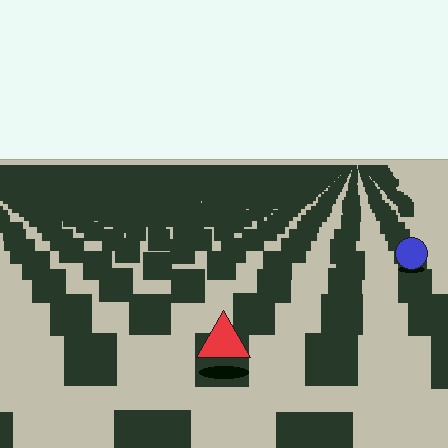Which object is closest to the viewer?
The red triangle is closest. The texture marks near it are larger and more spread out.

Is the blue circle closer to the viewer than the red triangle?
No. The red triangle is closer — you can tell from the texture gradient: the ground texture is coarser near it.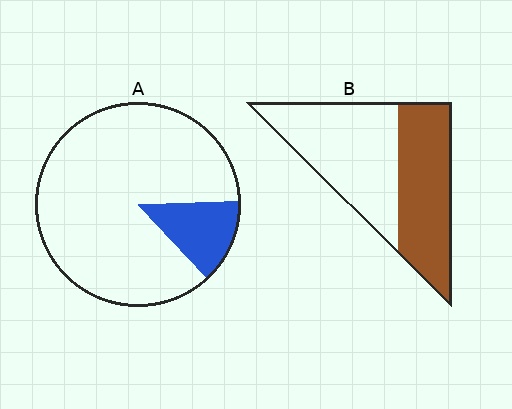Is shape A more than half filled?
No.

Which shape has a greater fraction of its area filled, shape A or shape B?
Shape B.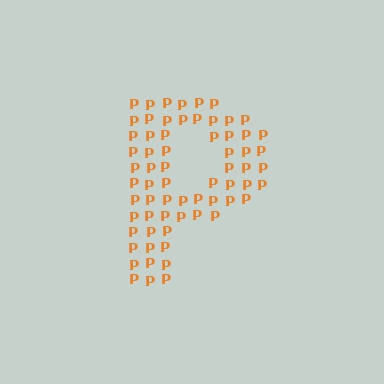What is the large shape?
The large shape is the letter P.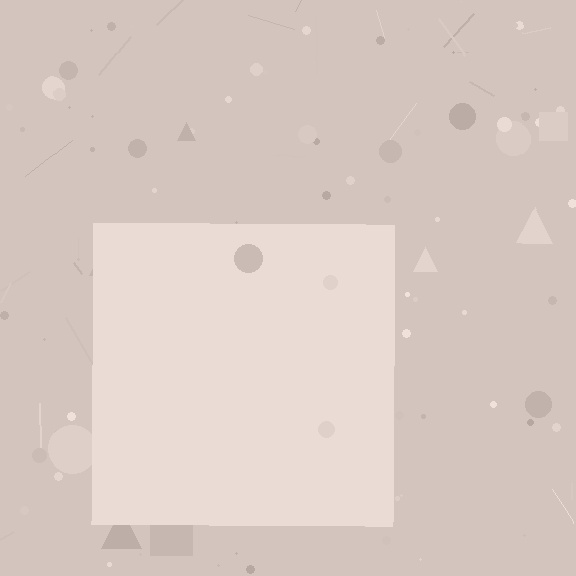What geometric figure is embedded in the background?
A square is embedded in the background.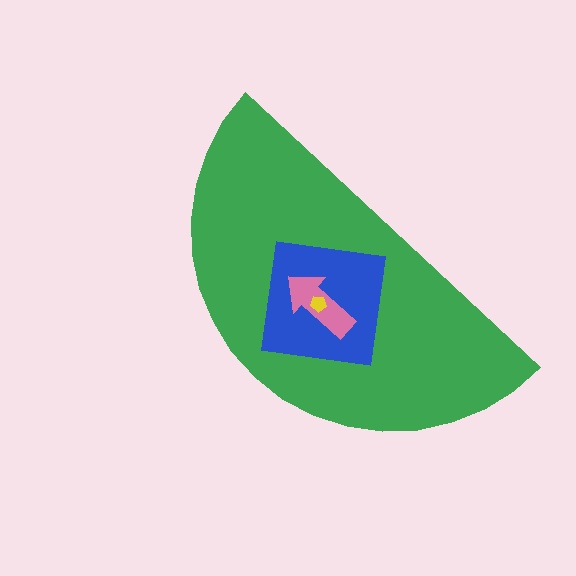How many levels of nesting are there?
4.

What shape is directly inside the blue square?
The pink arrow.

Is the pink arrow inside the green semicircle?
Yes.